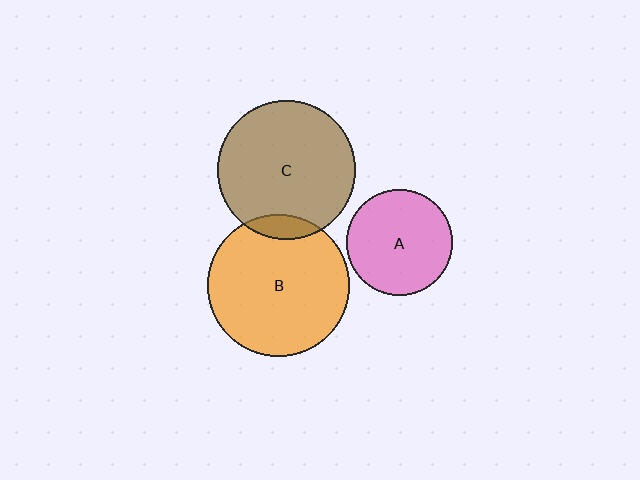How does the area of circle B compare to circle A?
Approximately 1.8 times.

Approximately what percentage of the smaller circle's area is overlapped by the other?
Approximately 10%.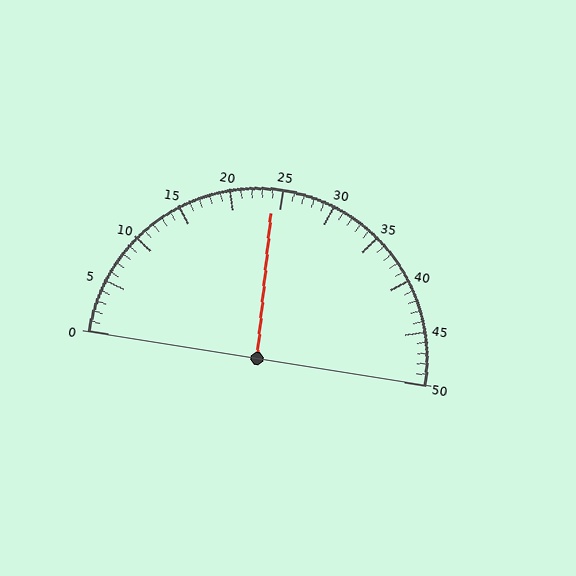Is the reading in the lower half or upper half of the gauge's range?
The reading is in the lower half of the range (0 to 50).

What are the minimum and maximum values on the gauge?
The gauge ranges from 0 to 50.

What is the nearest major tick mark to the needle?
The nearest major tick mark is 25.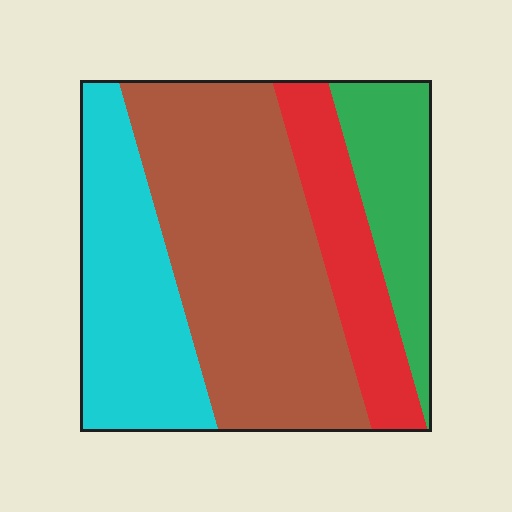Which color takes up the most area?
Brown, at roughly 45%.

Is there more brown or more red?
Brown.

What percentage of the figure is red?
Red covers about 15% of the figure.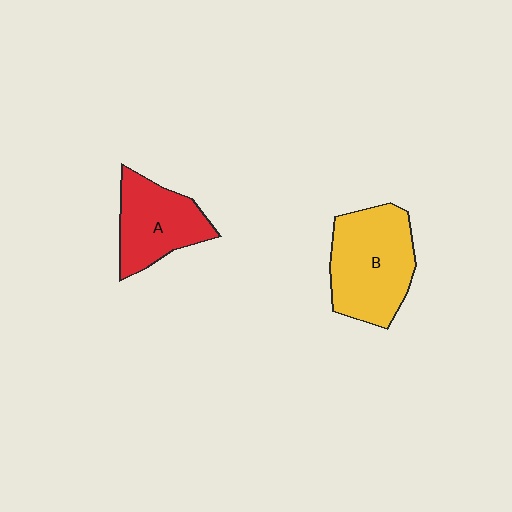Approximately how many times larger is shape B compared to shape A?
Approximately 1.4 times.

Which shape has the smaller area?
Shape A (red).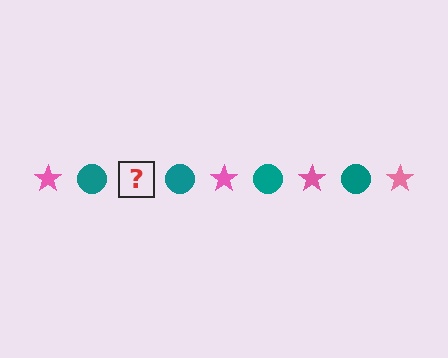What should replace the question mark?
The question mark should be replaced with a pink star.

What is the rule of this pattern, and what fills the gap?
The rule is that the pattern alternates between pink star and teal circle. The gap should be filled with a pink star.